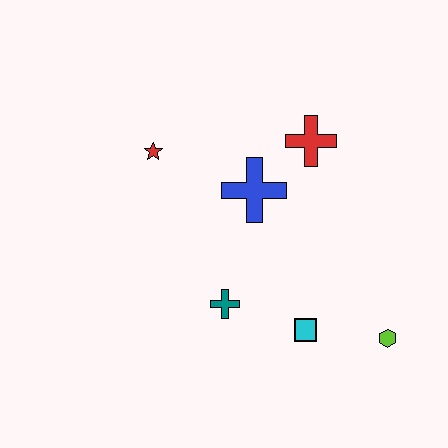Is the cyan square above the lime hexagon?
Yes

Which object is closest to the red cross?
The blue cross is closest to the red cross.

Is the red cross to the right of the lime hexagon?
No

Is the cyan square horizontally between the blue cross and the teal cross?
No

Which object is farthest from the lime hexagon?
The red star is farthest from the lime hexagon.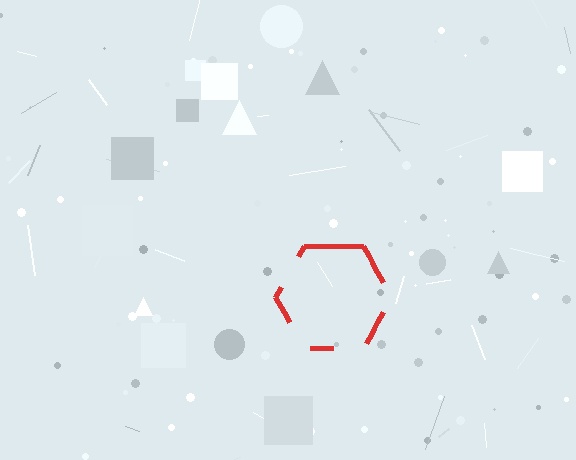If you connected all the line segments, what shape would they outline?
They would outline a hexagon.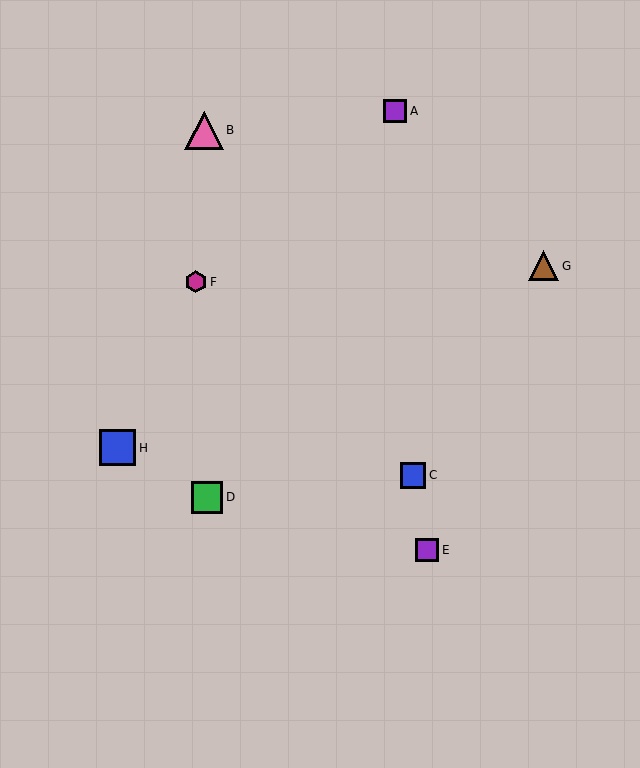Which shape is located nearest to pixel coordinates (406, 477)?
The blue square (labeled C) at (413, 475) is nearest to that location.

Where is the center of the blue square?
The center of the blue square is at (118, 448).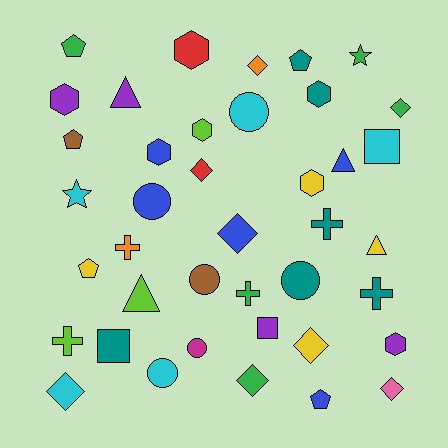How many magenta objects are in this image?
There is 1 magenta object.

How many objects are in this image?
There are 40 objects.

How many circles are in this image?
There are 6 circles.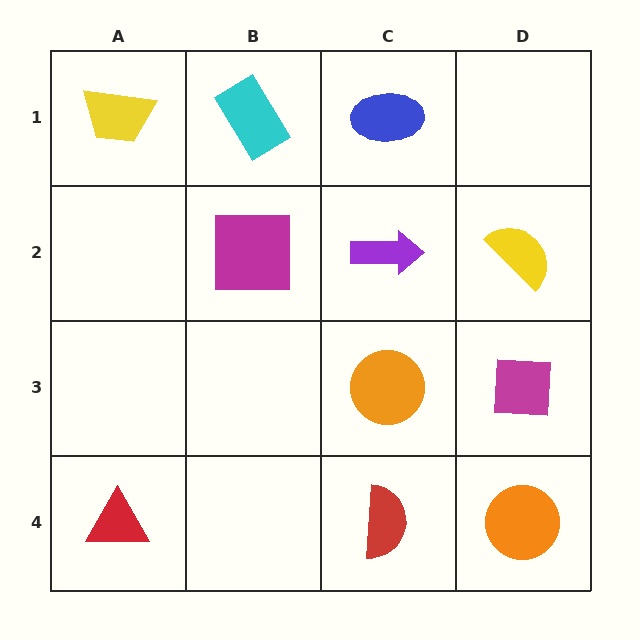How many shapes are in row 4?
3 shapes.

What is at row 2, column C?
A purple arrow.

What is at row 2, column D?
A yellow semicircle.